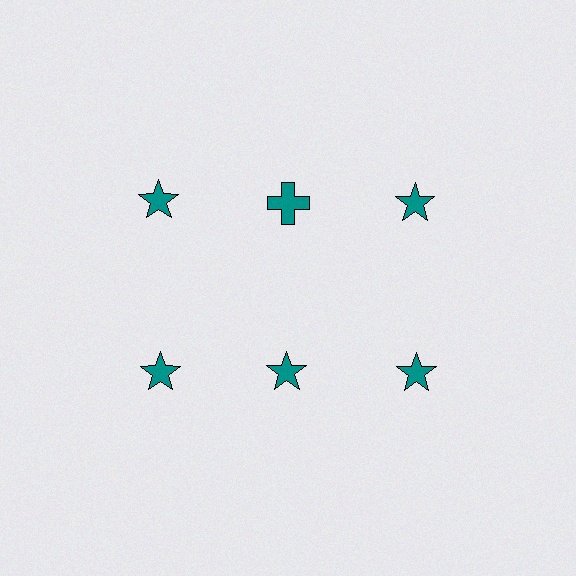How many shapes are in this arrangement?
There are 6 shapes arranged in a grid pattern.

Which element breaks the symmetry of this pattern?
The teal cross in the top row, second from left column breaks the symmetry. All other shapes are teal stars.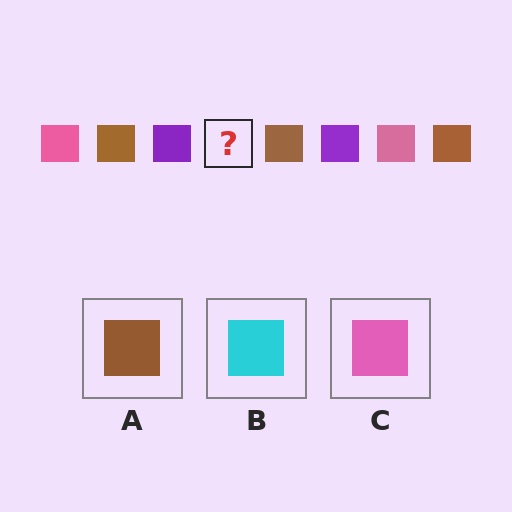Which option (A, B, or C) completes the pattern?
C.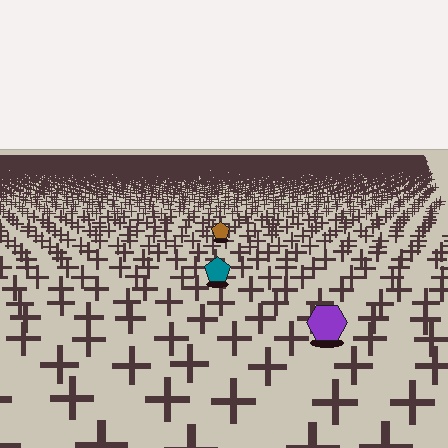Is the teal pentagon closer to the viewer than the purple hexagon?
No. The purple hexagon is closer — you can tell from the texture gradient: the ground texture is coarser near it.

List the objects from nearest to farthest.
From nearest to farthest: the purple hexagon, the teal pentagon, the brown pentagon.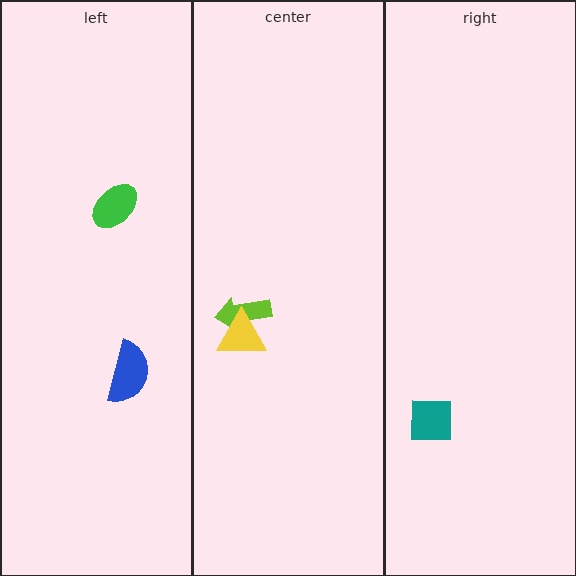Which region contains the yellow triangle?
The center region.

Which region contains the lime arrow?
The center region.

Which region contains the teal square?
The right region.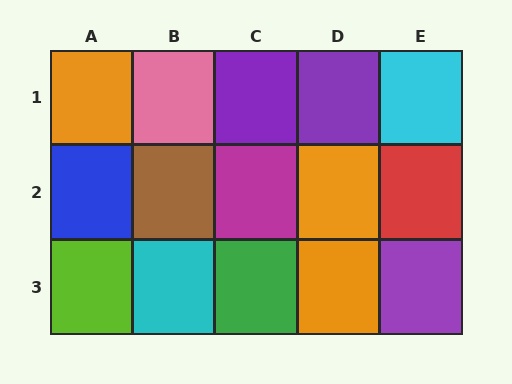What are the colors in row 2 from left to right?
Blue, brown, magenta, orange, red.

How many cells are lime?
1 cell is lime.